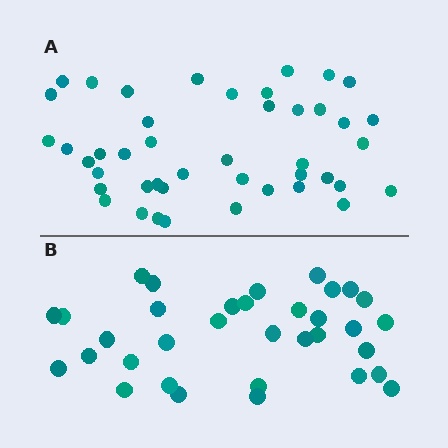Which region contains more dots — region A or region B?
Region A (the top region) has more dots.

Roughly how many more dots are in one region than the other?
Region A has roughly 10 or so more dots than region B.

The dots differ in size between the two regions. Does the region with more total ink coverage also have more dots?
No. Region B has more total ink coverage because its dots are larger, but region A actually contains more individual dots. Total area can be misleading — the number of items is what matters here.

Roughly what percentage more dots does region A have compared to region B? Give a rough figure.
About 30% more.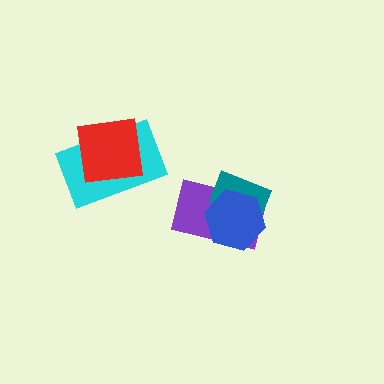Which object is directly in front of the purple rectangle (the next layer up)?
The teal rectangle is directly in front of the purple rectangle.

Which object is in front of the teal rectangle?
The blue hexagon is in front of the teal rectangle.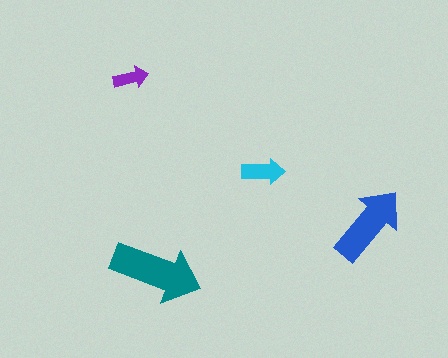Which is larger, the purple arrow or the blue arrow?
The blue one.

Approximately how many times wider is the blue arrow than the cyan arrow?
About 2 times wider.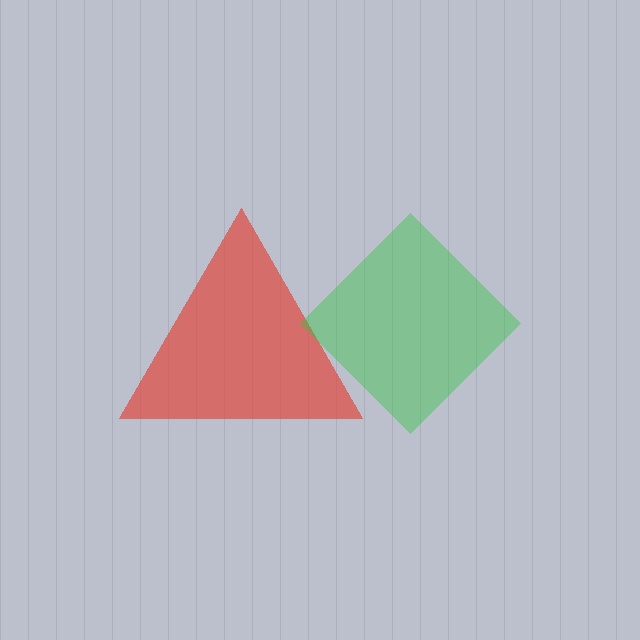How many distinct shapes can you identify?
There are 2 distinct shapes: a red triangle, a green diamond.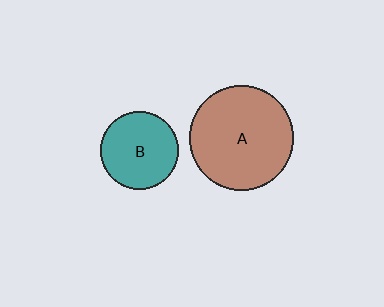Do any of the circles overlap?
No, none of the circles overlap.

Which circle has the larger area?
Circle A (brown).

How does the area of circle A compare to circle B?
Approximately 1.8 times.